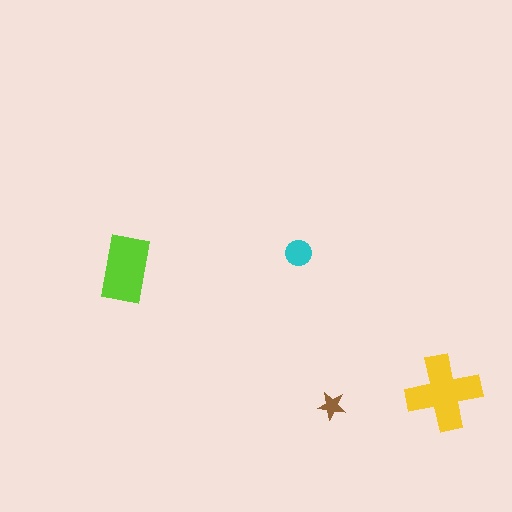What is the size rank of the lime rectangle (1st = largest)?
2nd.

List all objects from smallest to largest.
The brown star, the cyan circle, the lime rectangle, the yellow cross.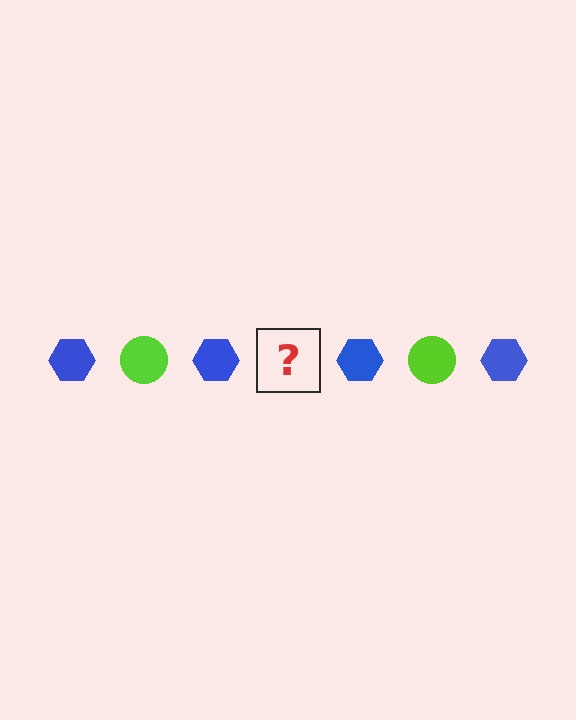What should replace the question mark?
The question mark should be replaced with a lime circle.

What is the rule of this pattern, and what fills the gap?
The rule is that the pattern alternates between blue hexagon and lime circle. The gap should be filled with a lime circle.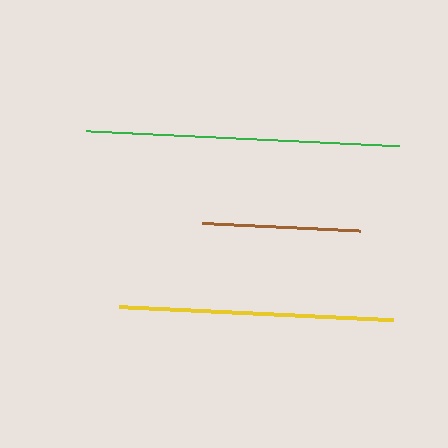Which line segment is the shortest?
The brown line is the shortest at approximately 158 pixels.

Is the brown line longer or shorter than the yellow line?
The yellow line is longer than the brown line.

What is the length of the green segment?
The green segment is approximately 313 pixels long.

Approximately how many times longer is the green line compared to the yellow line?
The green line is approximately 1.1 times the length of the yellow line.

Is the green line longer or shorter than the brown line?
The green line is longer than the brown line.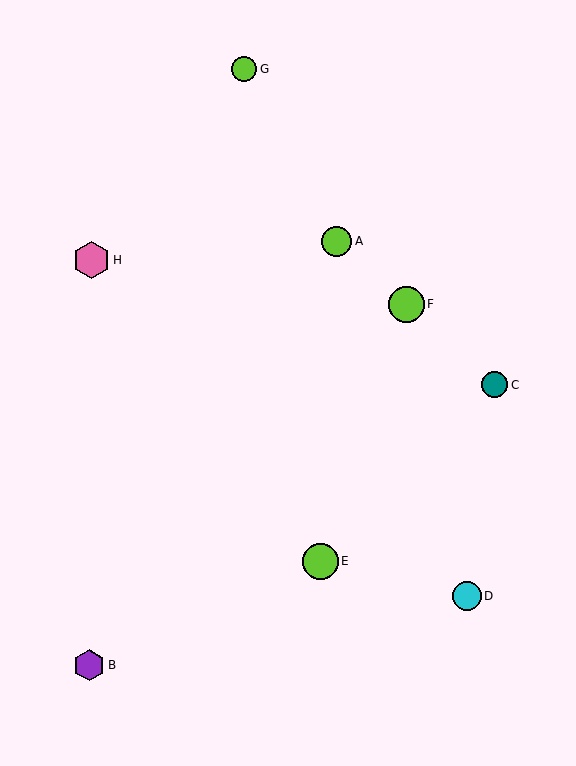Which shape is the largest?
The pink hexagon (labeled H) is the largest.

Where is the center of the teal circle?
The center of the teal circle is at (495, 385).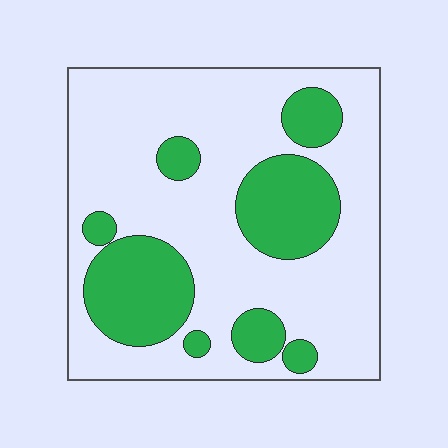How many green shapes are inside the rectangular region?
8.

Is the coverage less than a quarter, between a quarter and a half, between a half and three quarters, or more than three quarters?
Between a quarter and a half.